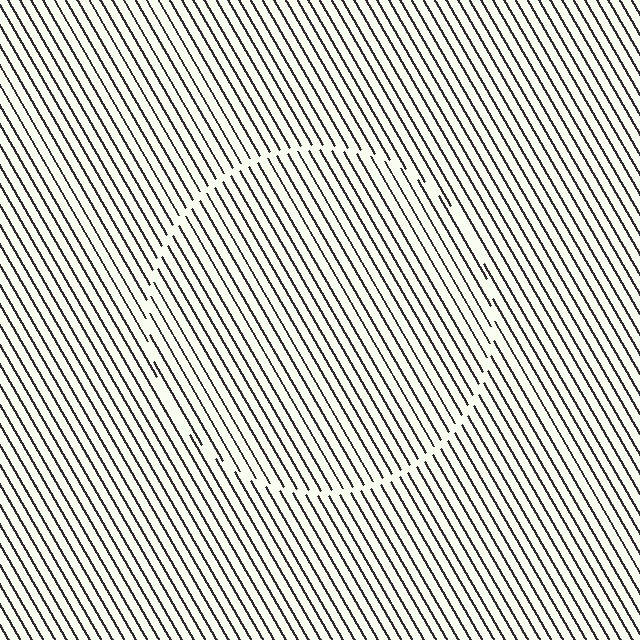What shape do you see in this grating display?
An illusory circle. The interior of the shape contains the same grating, shifted by half a period — the contour is defined by the phase discontinuity where line-ends from the inner and outer gratings abut.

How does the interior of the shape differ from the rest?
The interior of the shape contains the same grating, shifted by half a period — the contour is defined by the phase discontinuity where line-ends from the inner and outer gratings abut.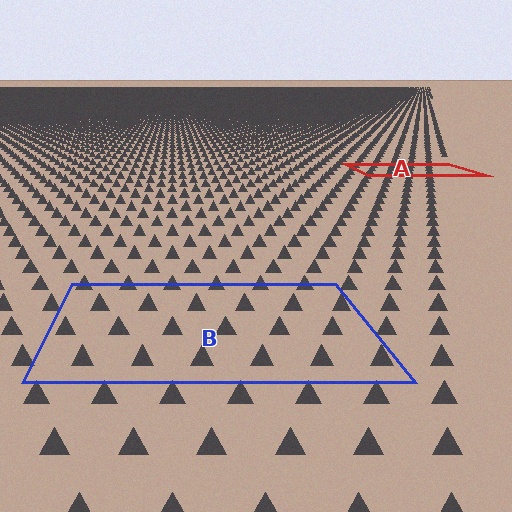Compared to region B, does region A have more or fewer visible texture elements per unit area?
Region A has more texture elements per unit area — they are packed more densely because it is farther away.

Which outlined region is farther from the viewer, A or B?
Region A is farther from the viewer — the texture elements inside it appear smaller and more densely packed.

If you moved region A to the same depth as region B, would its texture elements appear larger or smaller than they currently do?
They would appear larger. At a closer depth, the same texture elements are projected at a bigger on-screen size.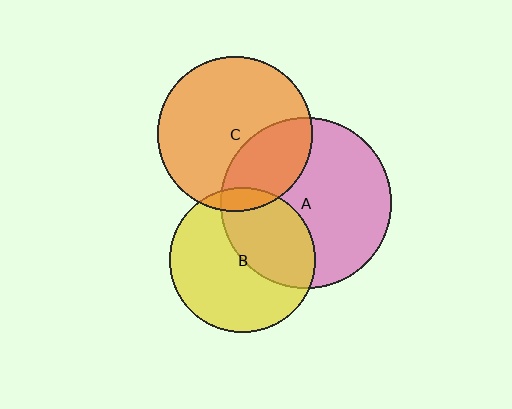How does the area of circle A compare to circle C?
Approximately 1.2 times.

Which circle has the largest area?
Circle A (pink).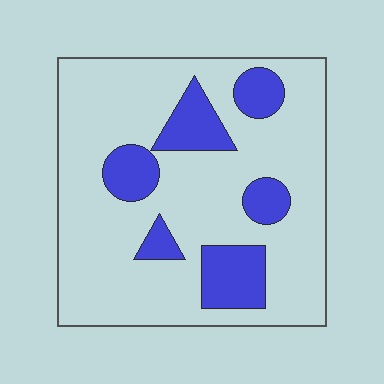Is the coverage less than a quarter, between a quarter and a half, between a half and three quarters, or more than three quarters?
Less than a quarter.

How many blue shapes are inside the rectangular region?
6.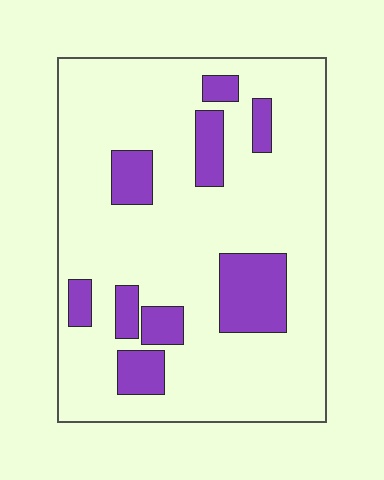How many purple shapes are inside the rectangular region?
9.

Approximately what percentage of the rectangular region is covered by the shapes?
Approximately 20%.